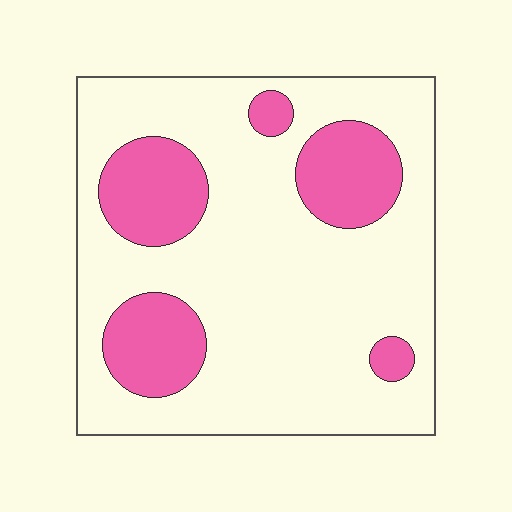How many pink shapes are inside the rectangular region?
5.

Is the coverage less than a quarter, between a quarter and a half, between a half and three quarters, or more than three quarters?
Less than a quarter.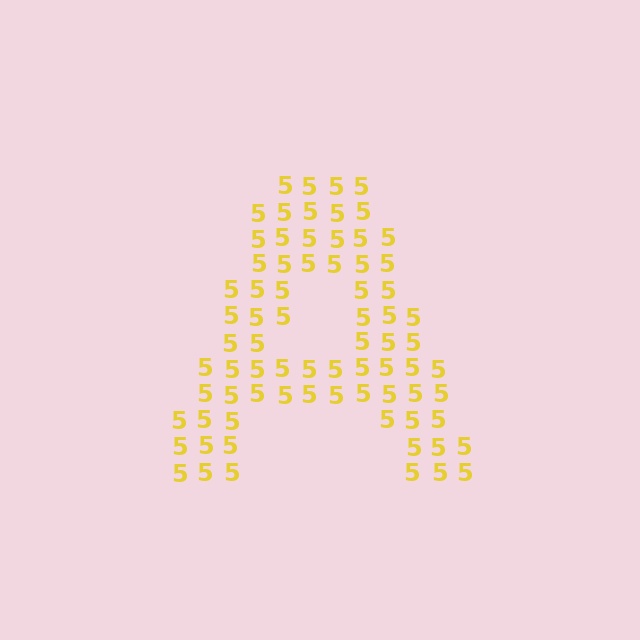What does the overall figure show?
The overall figure shows the letter A.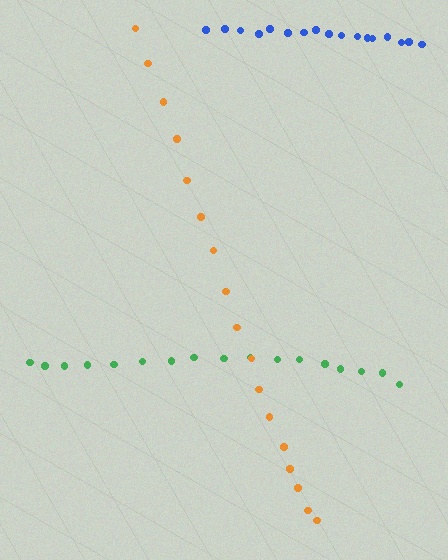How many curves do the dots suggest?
There are 3 distinct paths.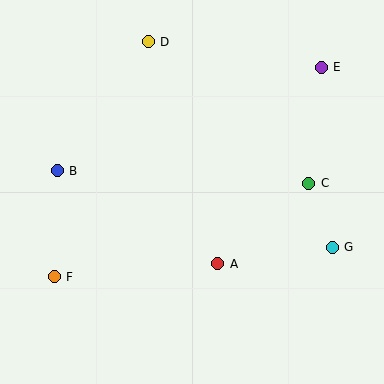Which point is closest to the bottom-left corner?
Point F is closest to the bottom-left corner.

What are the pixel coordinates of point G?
Point G is at (332, 247).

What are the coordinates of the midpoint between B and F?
The midpoint between B and F is at (56, 224).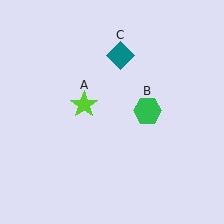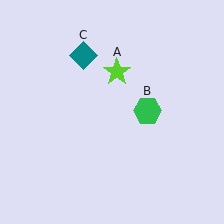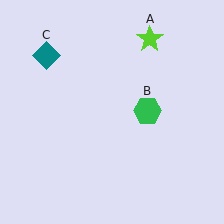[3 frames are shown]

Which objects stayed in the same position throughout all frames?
Green hexagon (object B) remained stationary.